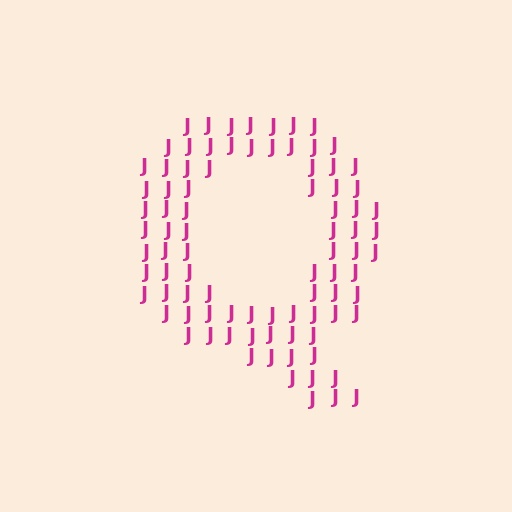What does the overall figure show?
The overall figure shows the letter Q.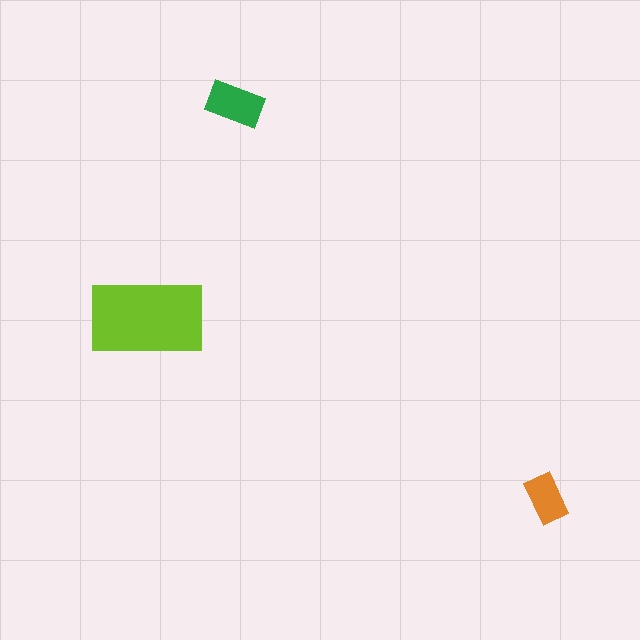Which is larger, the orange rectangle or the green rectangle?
The green one.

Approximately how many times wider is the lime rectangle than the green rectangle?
About 2 times wider.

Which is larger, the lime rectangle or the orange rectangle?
The lime one.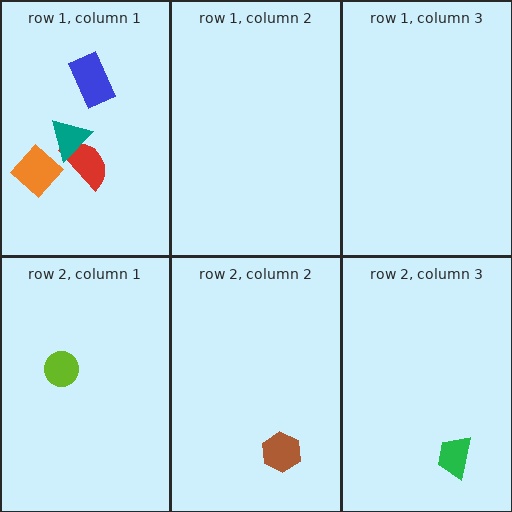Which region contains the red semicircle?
The row 1, column 1 region.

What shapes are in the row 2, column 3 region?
The green trapezoid.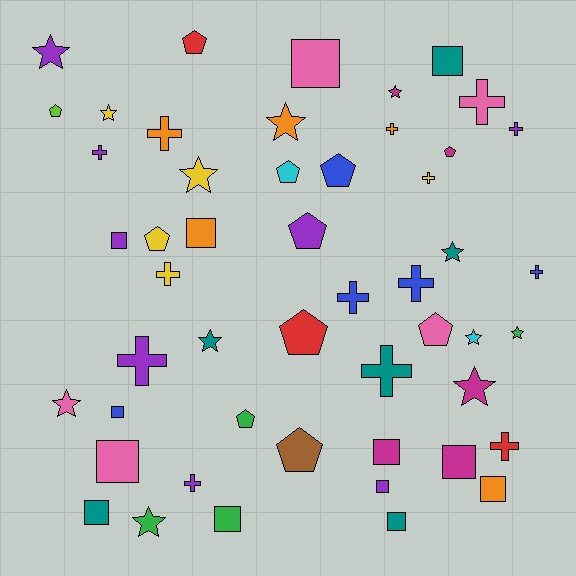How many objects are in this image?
There are 50 objects.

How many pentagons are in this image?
There are 11 pentagons.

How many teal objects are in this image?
There are 6 teal objects.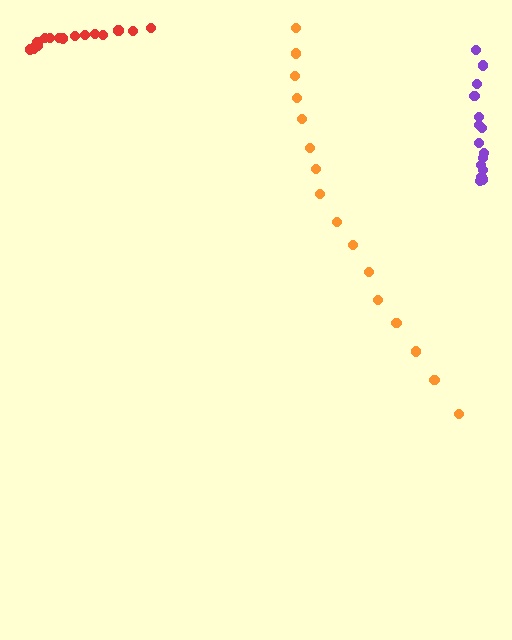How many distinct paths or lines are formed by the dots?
There are 3 distinct paths.